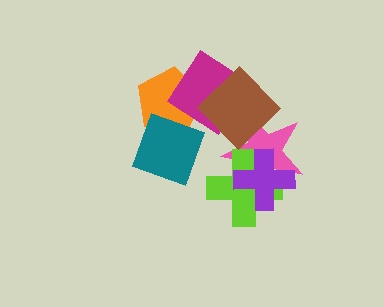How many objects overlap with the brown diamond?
3 objects overlap with the brown diamond.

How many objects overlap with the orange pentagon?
3 objects overlap with the orange pentagon.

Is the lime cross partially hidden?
Yes, it is partially covered by another shape.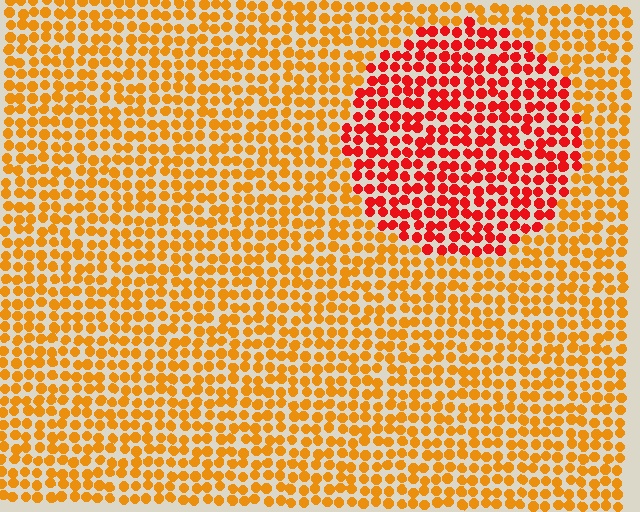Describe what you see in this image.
The image is filled with small orange elements in a uniform arrangement. A circle-shaped region is visible where the elements are tinted to a slightly different hue, forming a subtle color boundary.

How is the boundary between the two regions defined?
The boundary is defined purely by a slight shift in hue (about 37 degrees). Spacing, size, and orientation are identical on both sides.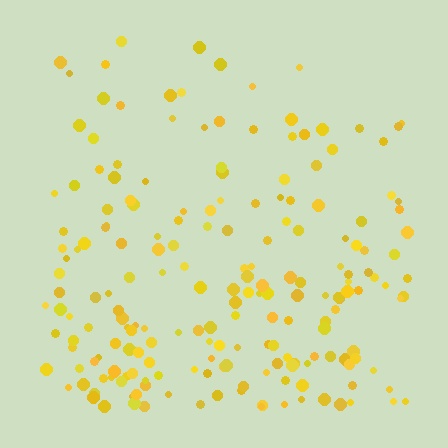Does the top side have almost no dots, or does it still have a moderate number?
Still a moderate number, just noticeably fewer than the bottom.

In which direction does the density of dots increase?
From top to bottom, with the bottom side densest.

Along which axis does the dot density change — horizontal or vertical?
Vertical.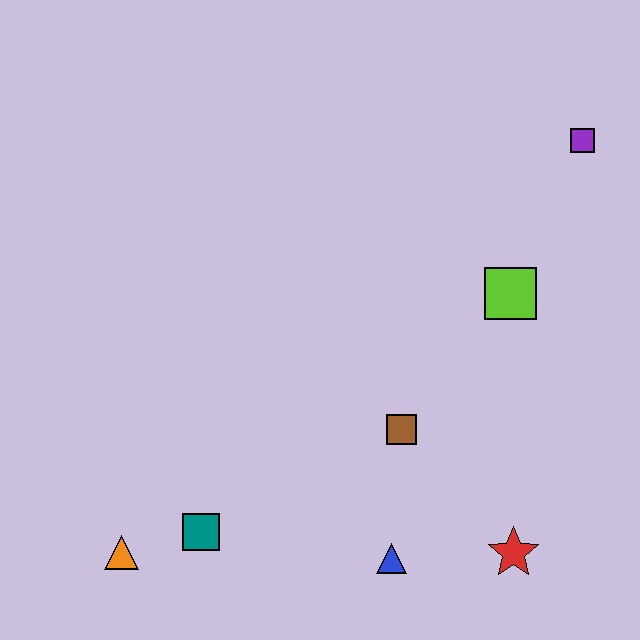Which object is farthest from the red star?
The purple square is farthest from the red star.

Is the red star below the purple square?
Yes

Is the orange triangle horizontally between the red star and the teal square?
No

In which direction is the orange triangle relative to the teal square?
The orange triangle is to the left of the teal square.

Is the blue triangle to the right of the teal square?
Yes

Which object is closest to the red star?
The blue triangle is closest to the red star.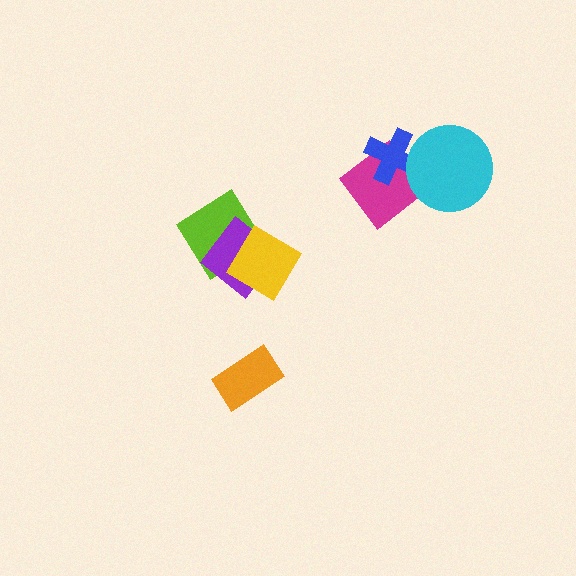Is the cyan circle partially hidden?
No, no other shape covers it.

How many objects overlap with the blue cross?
2 objects overlap with the blue cross.